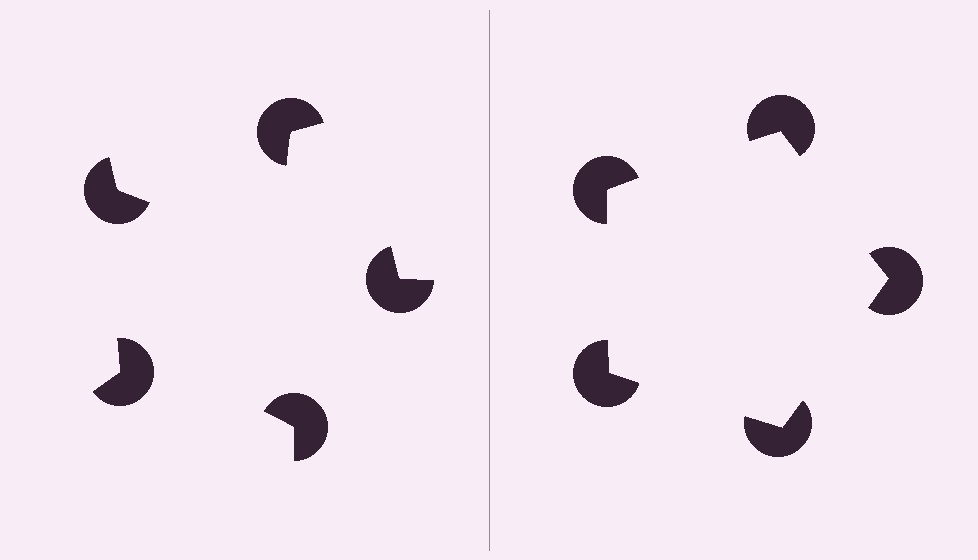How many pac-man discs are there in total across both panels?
10 — 5 on each side.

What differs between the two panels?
The pac-man discs are positioned identically on both sides; only the wedge orientations differ. On the right they align to a pentagon; on the left they are misaligned.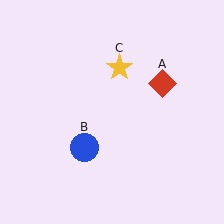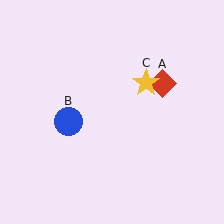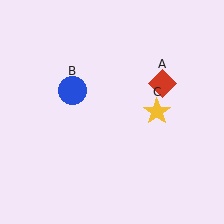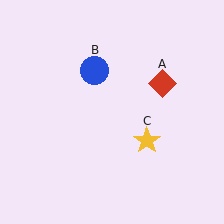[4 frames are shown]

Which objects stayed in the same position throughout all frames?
Red diamond (object A) remained stationary.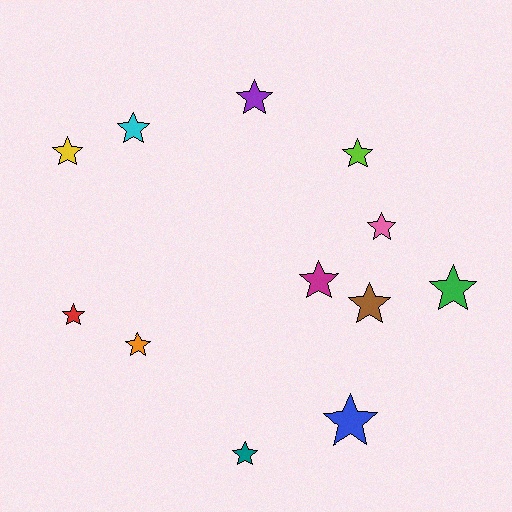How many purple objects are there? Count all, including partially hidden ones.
There is 1 purple object.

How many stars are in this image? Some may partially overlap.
There are 12 stars.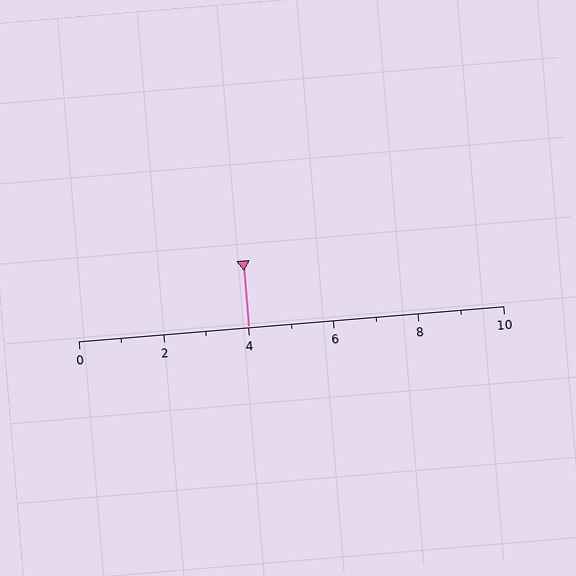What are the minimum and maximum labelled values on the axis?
The axis runs from 0 to 10.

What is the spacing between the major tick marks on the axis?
The major ticks are spaced 2 apart.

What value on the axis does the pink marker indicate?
The marker indicates approximately 4.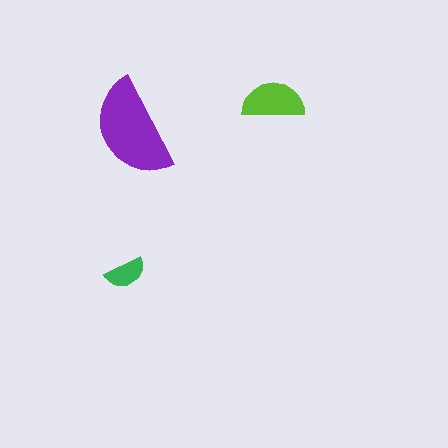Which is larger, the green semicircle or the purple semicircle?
The purple one.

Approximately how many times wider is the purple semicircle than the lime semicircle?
About 1.5 times wider.